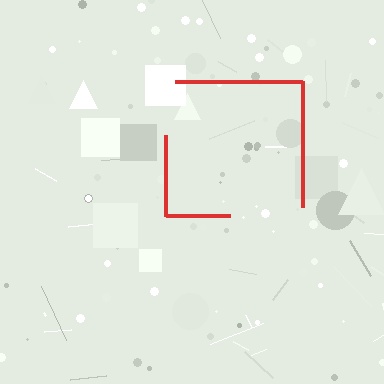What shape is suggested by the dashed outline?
The dashed outline suggests a square.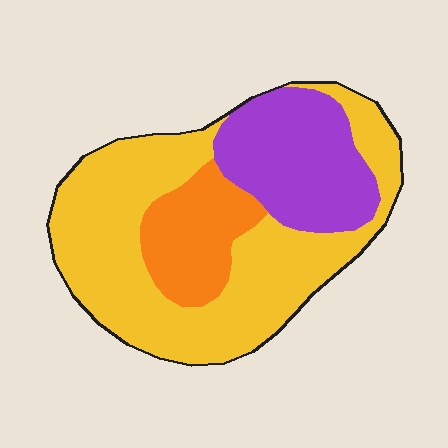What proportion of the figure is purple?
Purple takes up about one quarter (1/4) of the figure.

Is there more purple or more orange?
Purple.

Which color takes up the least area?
Orange, at roughly 15%.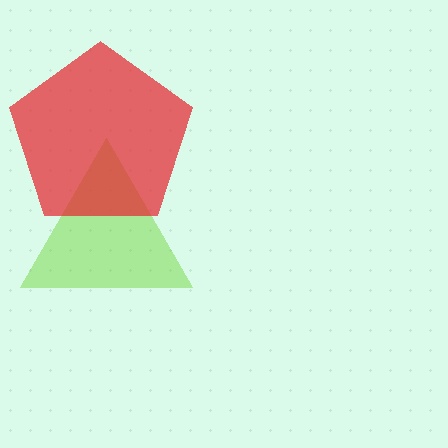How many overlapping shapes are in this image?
There are 2 overlapping shapes in the image.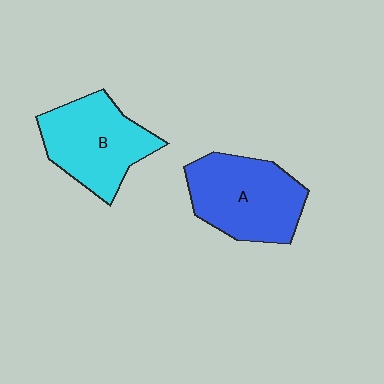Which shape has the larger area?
Shape A (blue).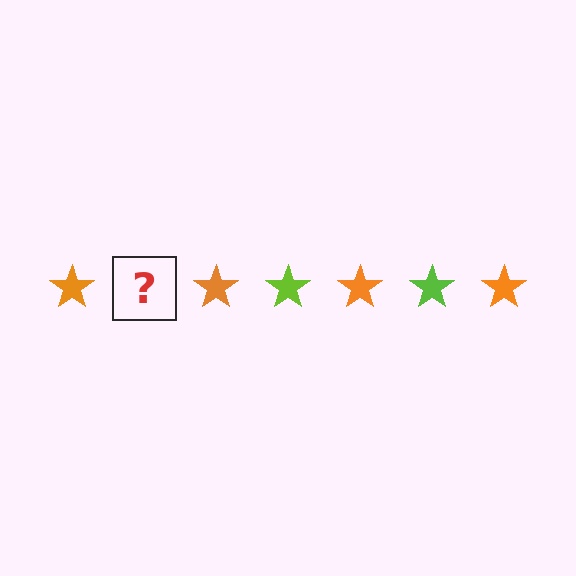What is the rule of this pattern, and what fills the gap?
The rule is that the pattern cycles through orange, lime stars. The gap should be filled with a lime star.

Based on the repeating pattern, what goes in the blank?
The blank should be a lime star.